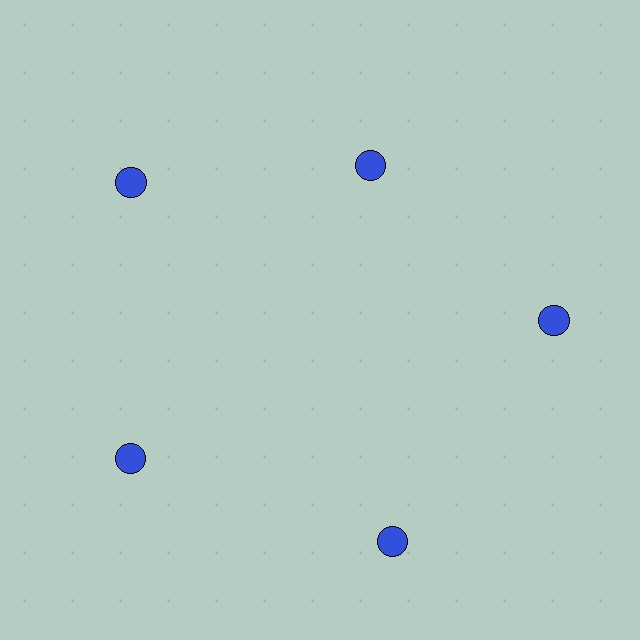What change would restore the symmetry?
The symmetry would be restored by moving it outward, back onto the ring so that all 5 circles sit at equal angles and equal distance from the center.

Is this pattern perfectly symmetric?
No. The 5 blue circles are arranged in a ring, but one element near the 1 o'clock position is pulled inward toward the center, breaking the 5-fold rotational symmetry.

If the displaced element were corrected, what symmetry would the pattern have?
It would have 5-fold rotational symmetry — the pattern would map onto itself every 72 degrees.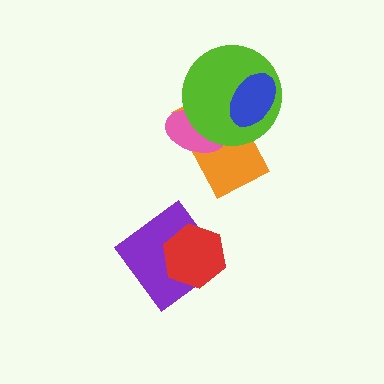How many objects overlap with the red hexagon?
1 object overlaps with the red hexagon.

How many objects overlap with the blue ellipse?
2 objects overlap with the blue ellipse.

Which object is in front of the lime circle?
The blue ellipse is in front of the lime circle.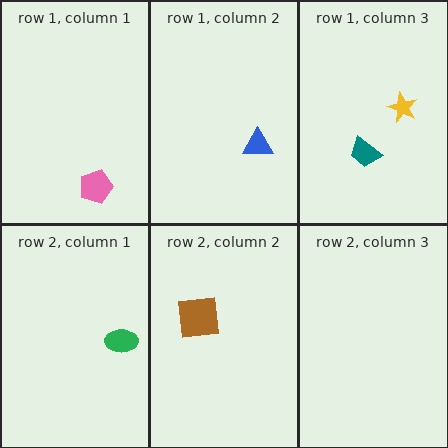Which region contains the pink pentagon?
The row 1, column 1 region.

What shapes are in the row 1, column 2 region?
The blue triangle.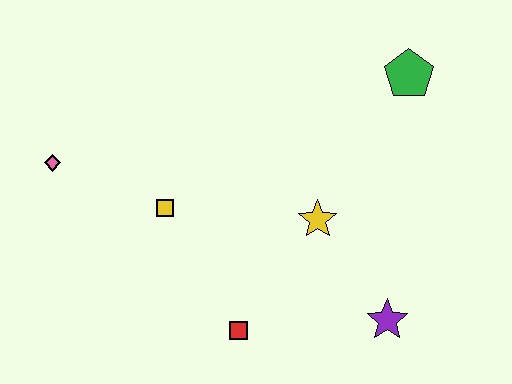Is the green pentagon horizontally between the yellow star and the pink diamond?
No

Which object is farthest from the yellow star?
The pink diamond is farthest from the yellow star.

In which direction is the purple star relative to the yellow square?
The purple star is to the right of the yellow square.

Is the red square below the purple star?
Yes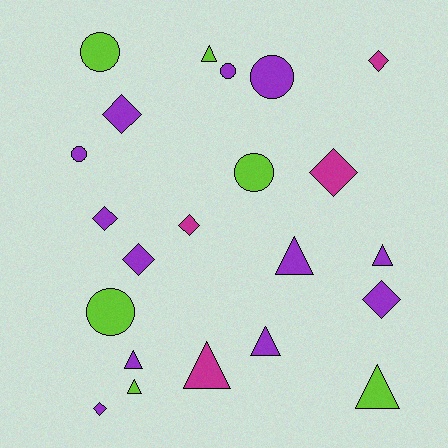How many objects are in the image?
There are 22 objects.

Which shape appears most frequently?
Diamond, with 8 objects.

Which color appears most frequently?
Purple, with 12 objects.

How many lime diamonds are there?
There are no lime diamonds.